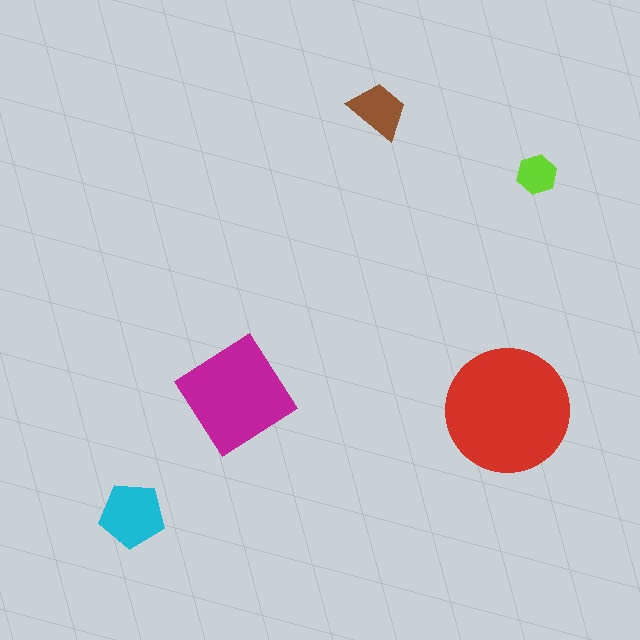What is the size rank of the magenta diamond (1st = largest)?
2nd.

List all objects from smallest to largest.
The lime hexagon, the brown trapezoid, the cyan pentagon, the magenta diamond, the red circle.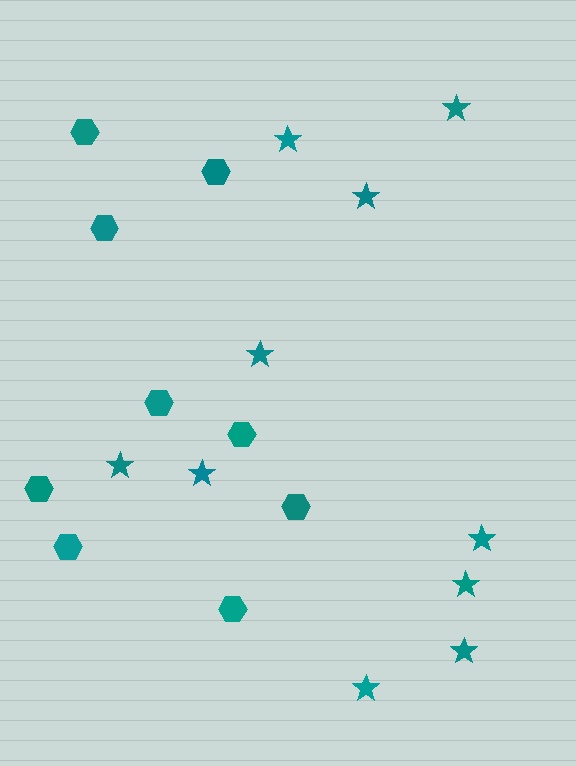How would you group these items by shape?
There are 2 groups: one group of hexagons (9) and one group of stars (10).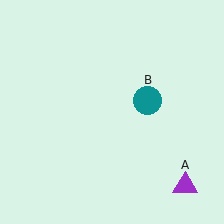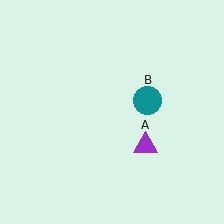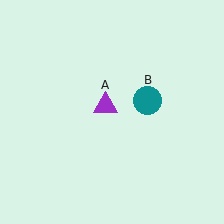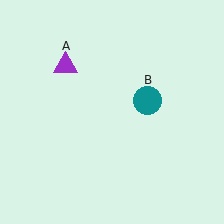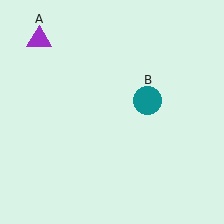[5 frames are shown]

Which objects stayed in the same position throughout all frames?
Teal circle (object B) remained stationary.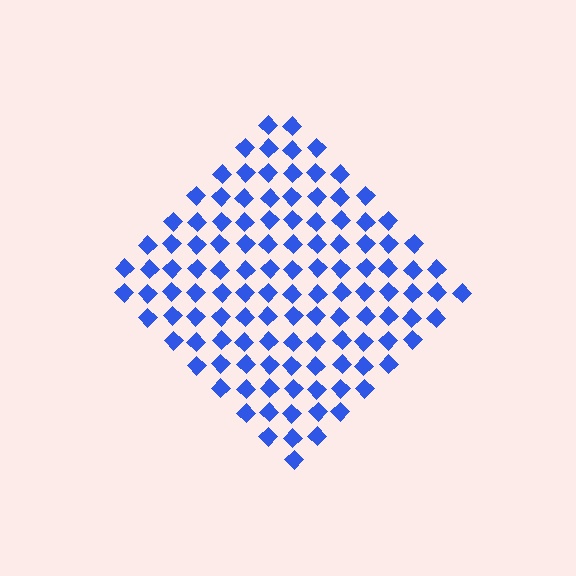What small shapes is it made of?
It is made of small diamonds.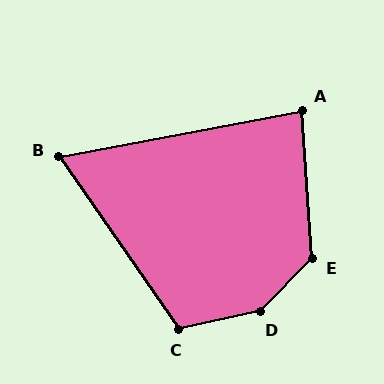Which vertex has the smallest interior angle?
B, at approximately 66 degrees.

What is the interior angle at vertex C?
Approximately 113 degrees (obtuse).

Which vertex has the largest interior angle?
D, at approximately 147 degrees.